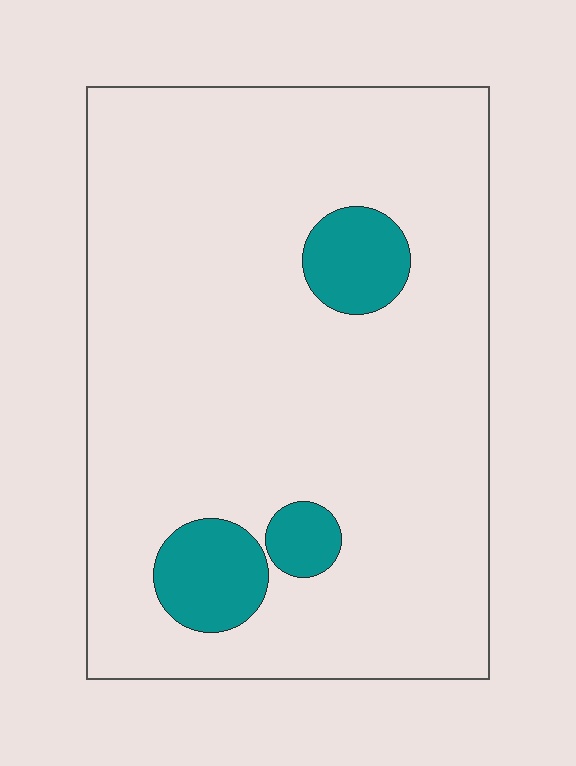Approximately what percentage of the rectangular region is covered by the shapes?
Approximately 10%.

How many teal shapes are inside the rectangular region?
3.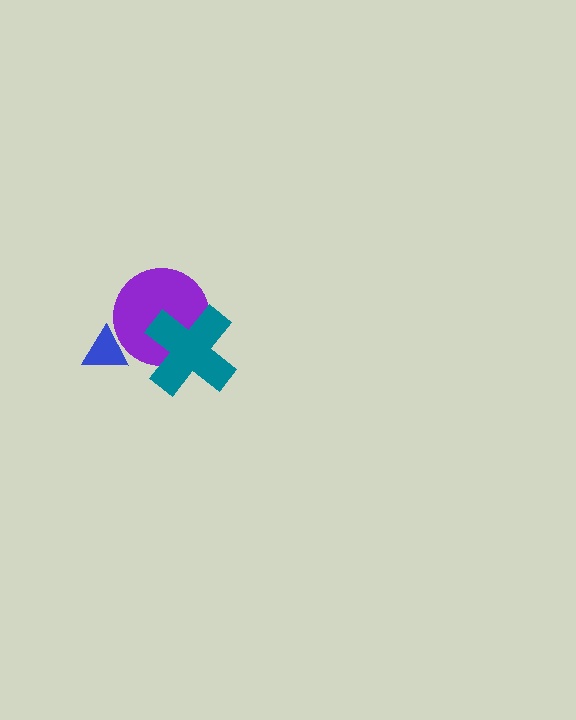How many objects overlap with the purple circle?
2 objects overlap with the purple circle.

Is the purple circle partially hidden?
Yes, it is partially covered by another shape.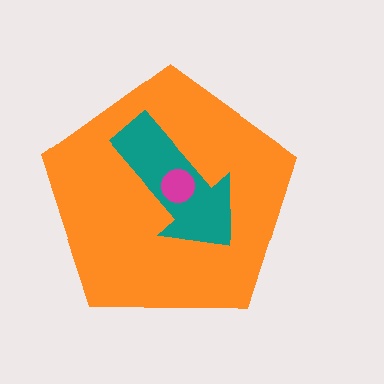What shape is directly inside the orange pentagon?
The teal arrow.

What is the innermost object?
The magenta circle.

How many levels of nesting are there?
3.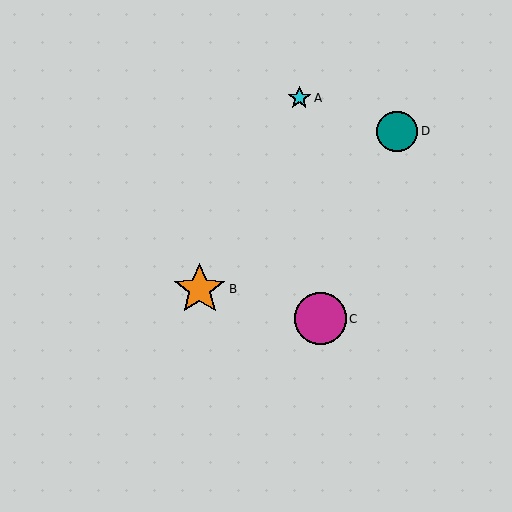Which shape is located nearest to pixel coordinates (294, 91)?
The cyan star (labeled A) at (299, 98) is nearest to that location.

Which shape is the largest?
The orange star (labeled B) is the largest.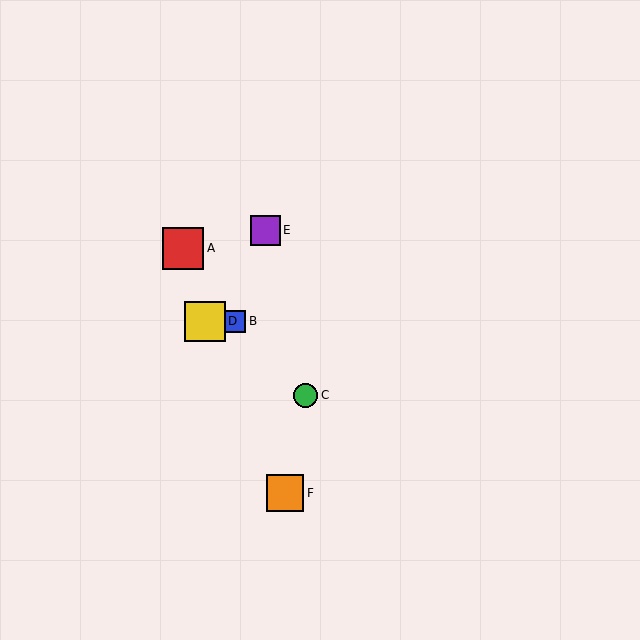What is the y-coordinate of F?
Object F is at y≈493.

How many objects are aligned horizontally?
2 objects (B, D) are aligned horizontally.